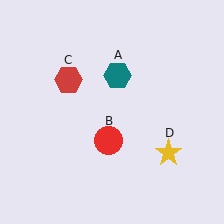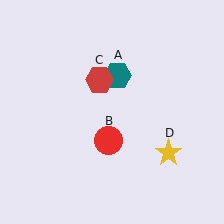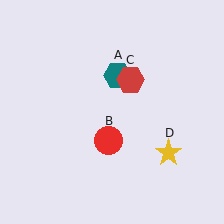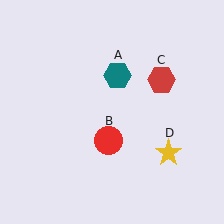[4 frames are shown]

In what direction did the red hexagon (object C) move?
The red hexagon (object C) moved right.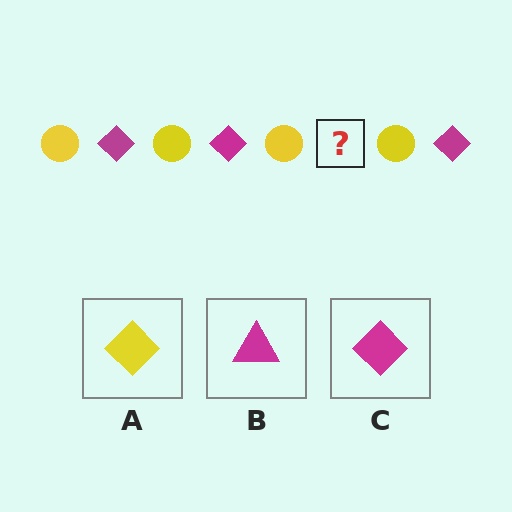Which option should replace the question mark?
Option C.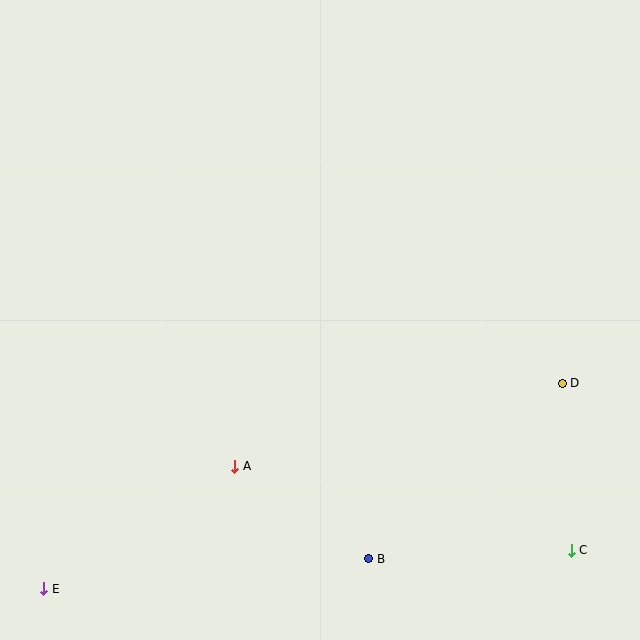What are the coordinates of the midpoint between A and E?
The midpoint between A and E is at (139, 528).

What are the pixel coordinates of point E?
Point E is at (44, 589).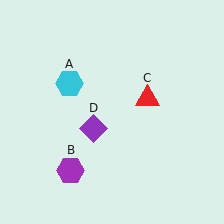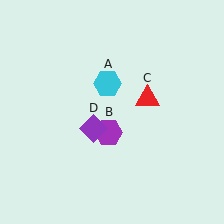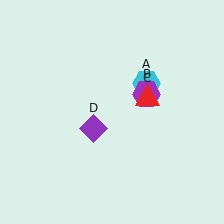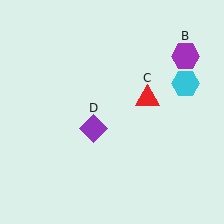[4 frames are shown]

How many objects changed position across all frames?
2 objects changed position: cyan hexagon (object A), purple hexagon (object B).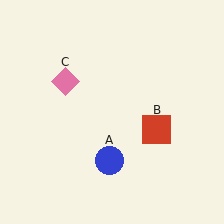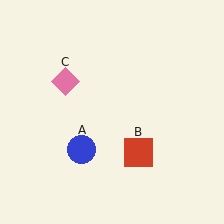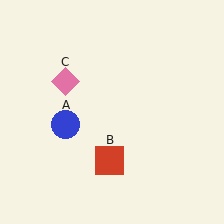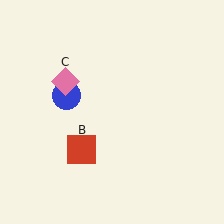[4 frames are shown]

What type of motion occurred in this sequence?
The blue circle (object A), red square (object B) rotated clockwise around the center of the scene.